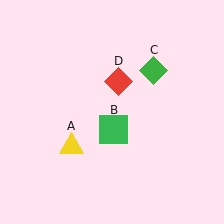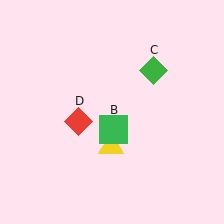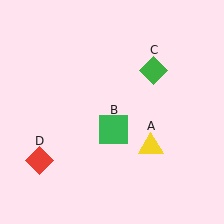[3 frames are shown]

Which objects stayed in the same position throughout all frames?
Green square (object B) and green diamond (object C) remained stationary.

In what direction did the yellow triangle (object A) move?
The yellow triangle (object A) moved right.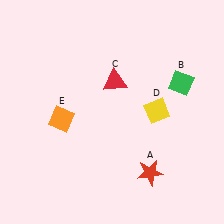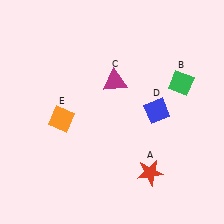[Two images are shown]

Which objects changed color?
C changed from red to magenta. D changed from yellow to blue.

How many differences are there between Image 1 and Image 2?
There are 2 differences between the two images.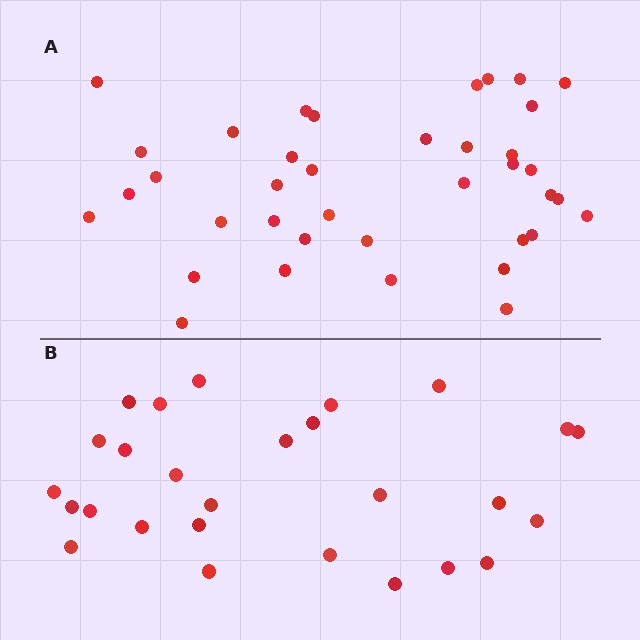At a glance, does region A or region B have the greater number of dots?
Region A (the top region) has more dots.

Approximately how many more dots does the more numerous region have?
Region A has roughly 12 or so more dots than region B.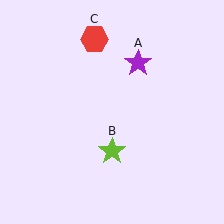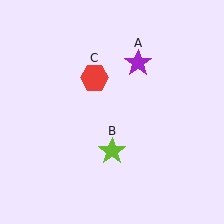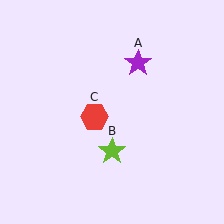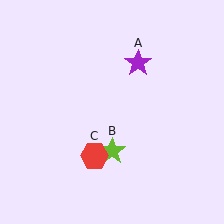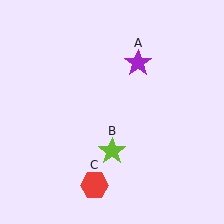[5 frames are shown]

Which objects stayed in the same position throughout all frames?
Purple star (object A) and lime star (object B) remained stationary.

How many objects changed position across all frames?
1 object changed position: red hexagon (object C).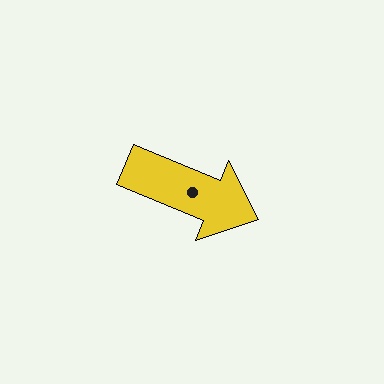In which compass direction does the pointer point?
Southeast.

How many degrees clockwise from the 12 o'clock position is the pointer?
Approximately 113 degrees.